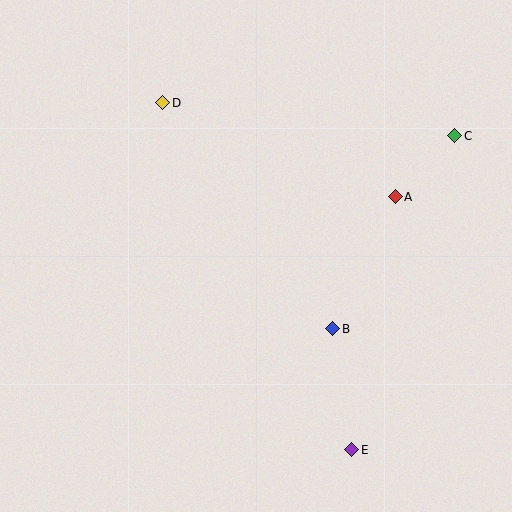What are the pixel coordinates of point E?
Point E is at (352, 450).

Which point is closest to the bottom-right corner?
Point E is closest to the bottom-right corner.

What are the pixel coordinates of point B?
Point B is at (333, 329).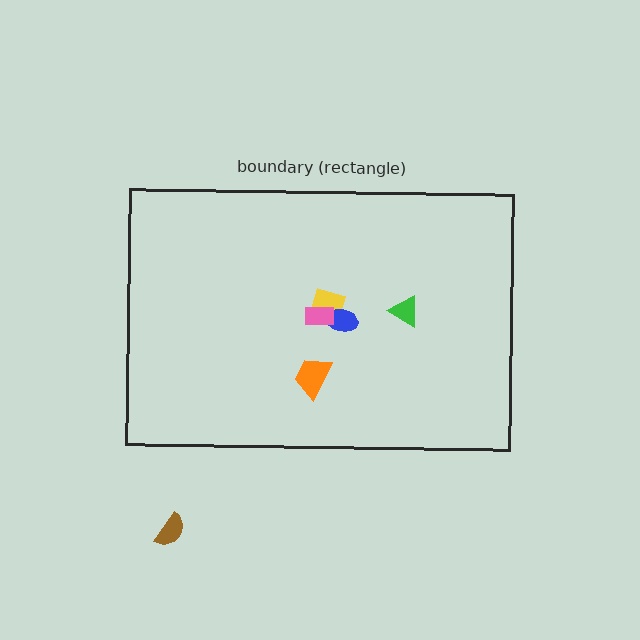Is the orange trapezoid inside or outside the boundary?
Inside.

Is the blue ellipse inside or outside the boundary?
Inside.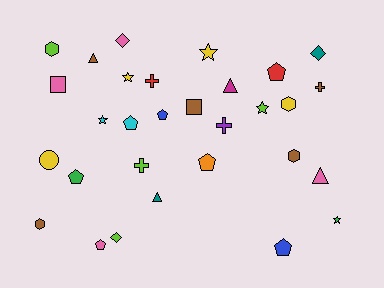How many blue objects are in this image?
There are 2 blue objects.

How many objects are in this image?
There are 30 objects.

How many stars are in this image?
There are 5 stars.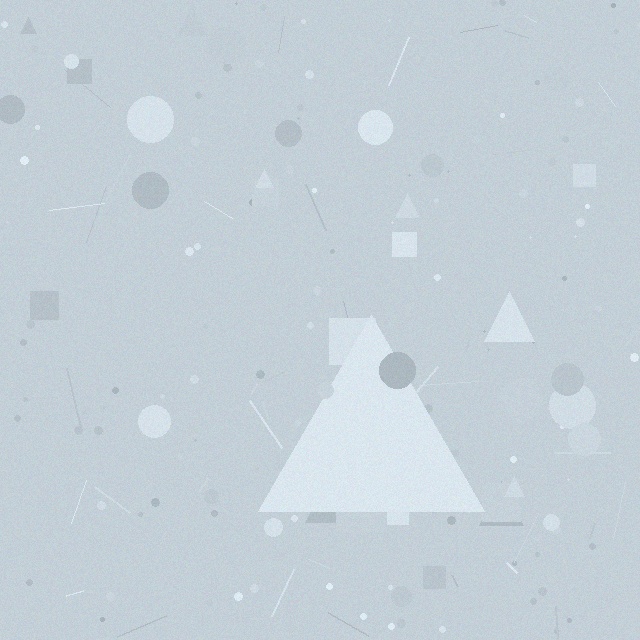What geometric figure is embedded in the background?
A triangle is embedded in the background.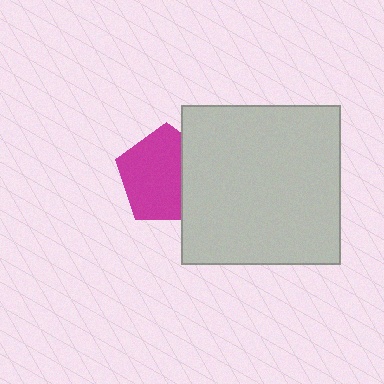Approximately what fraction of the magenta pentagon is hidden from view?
Roughly 30% of the magenta pentagon is hidden behind the light gray square.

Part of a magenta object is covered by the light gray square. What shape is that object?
It is a pentagon.